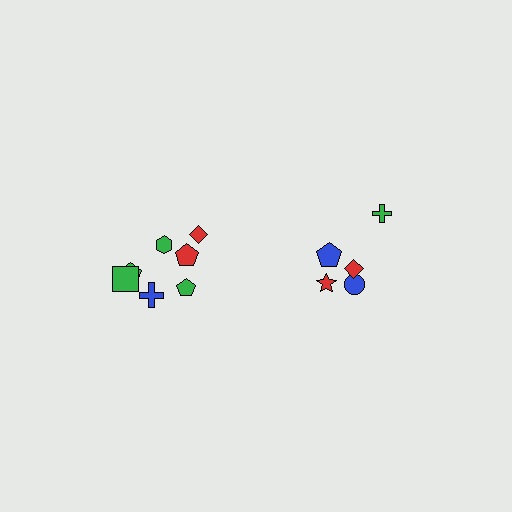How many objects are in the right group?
There are 5 objects.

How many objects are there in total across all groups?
There are 12 objects.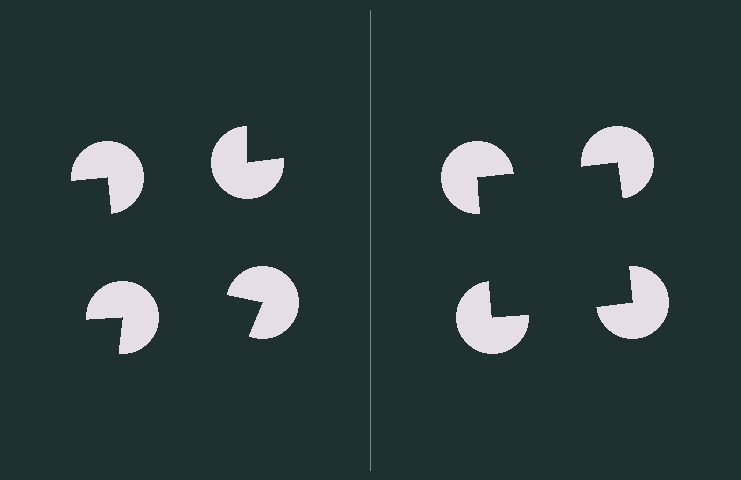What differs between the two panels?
The pac-man discs are positioned identically on both sides; only the wedge orientations differ. On the right they align to a square; on the left they are misaligned.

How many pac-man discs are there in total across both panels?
8 — 4 on each side.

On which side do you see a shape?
An illusory square appears on the right side. On the left side the wedge cuts are rotated, so no coherent shape forms.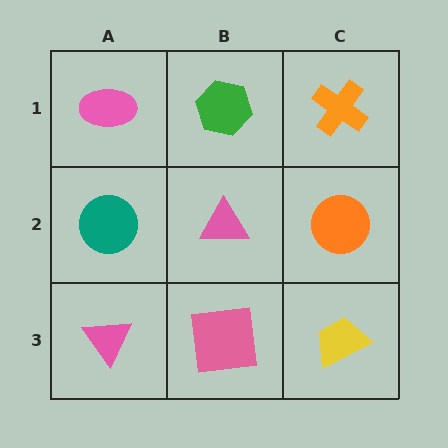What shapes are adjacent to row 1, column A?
A teal circle (row 2, column A), a green hexagon (row 1, column B).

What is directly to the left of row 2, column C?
A pink triangle.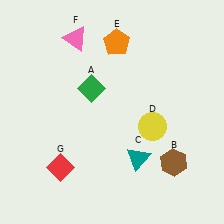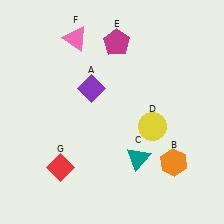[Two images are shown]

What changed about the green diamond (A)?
In Image 1, A is green. In Image 2, it changed to purple.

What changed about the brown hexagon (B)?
In Image 1, B is brown. In Image 2, it changed to orange.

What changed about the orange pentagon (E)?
In Image 1, E is orange. In Image 2, it changed to magenta.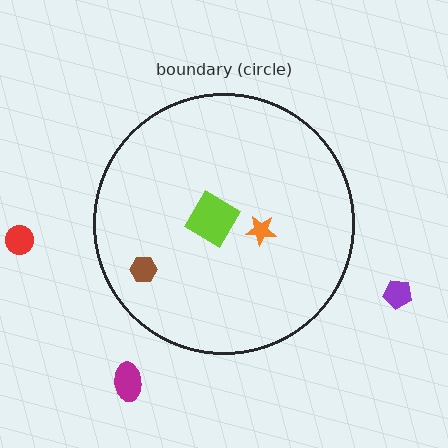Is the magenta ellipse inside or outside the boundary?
Outside.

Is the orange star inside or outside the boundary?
Inside.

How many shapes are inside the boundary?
3 inside, 3 outside.